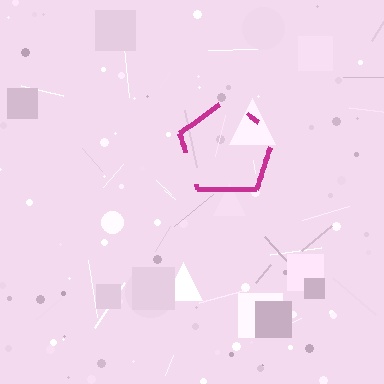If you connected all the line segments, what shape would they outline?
They would outline a pentagon.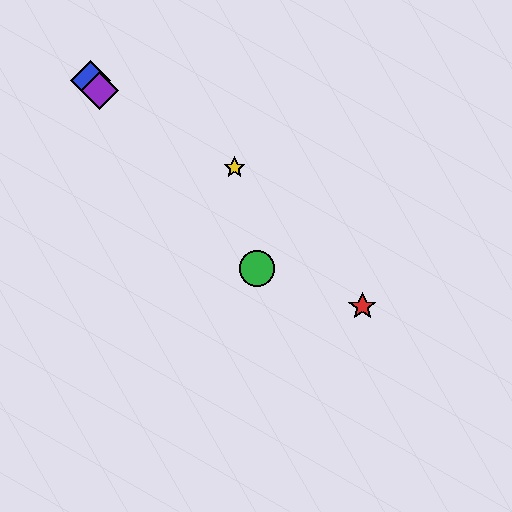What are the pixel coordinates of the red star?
The red star is at (362, 306).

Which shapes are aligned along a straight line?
The blue diamond, the green circle, the purple diamond are aligned along a straight line.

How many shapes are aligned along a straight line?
3 shapes (the blue diamond, the green circle, the purple diamond) are aligned along a straight line.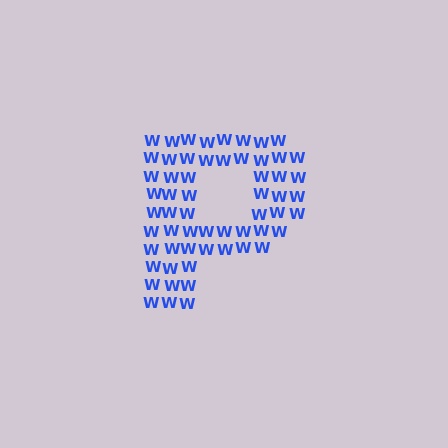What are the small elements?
The small elements are letter W's.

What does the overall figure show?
The overall figure shows the letter P.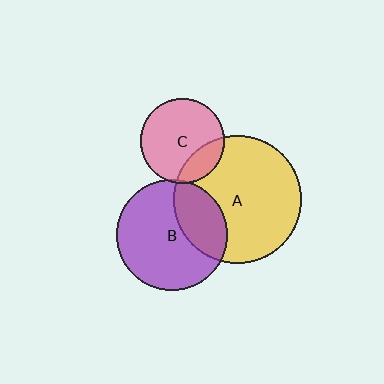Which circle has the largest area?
Circle A (yellow).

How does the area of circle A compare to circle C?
Approximately 2.3 times.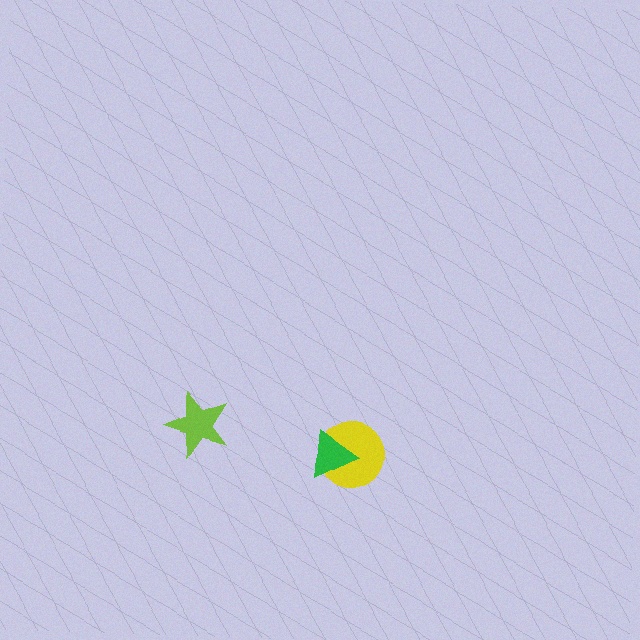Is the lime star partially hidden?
No, no other shape covers it.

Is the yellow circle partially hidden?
Yes, it is partially covered by another shape.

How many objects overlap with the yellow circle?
1 object overlaps with the yellow circle.